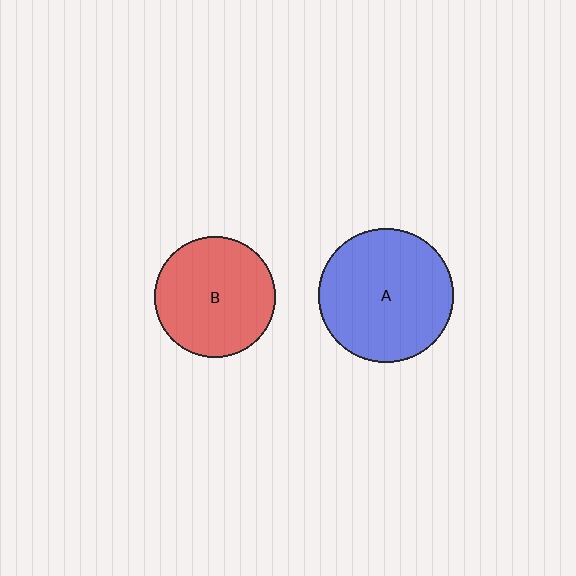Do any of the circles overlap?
No, none of the circles overlap.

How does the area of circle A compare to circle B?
Approximately 1.2 times.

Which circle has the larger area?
Circle A (blue).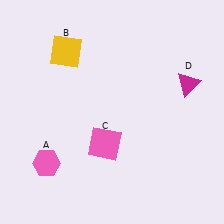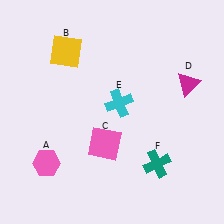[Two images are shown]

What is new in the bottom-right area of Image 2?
A teal cross (F) was added in the bottom-right area of Image 2.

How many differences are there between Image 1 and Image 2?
There are 2 differences between the two images.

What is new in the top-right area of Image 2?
A cyan cross (E) was added in the top-right area of Image 2.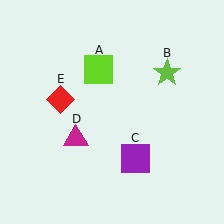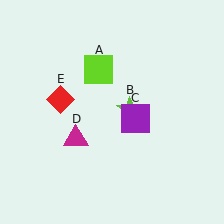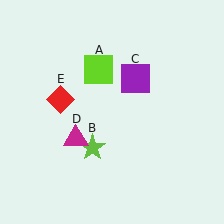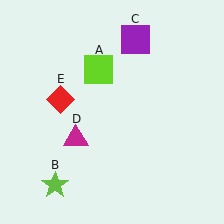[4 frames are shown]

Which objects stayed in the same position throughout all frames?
Lime square (object A) and magenta triangle (object D) and red diamond (object E) remained stationary.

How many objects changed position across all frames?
2 objects changed position: lime star (object B), purple square (object C).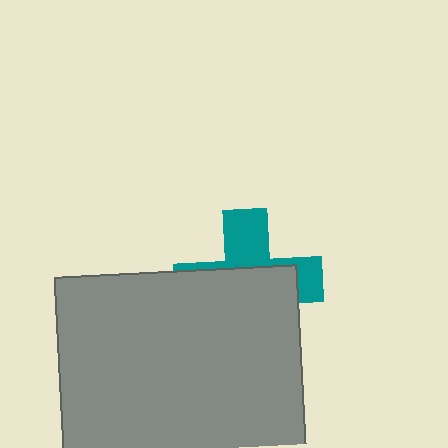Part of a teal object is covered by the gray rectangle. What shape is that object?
It is a cross.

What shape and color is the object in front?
The object in front is a gray rectangle.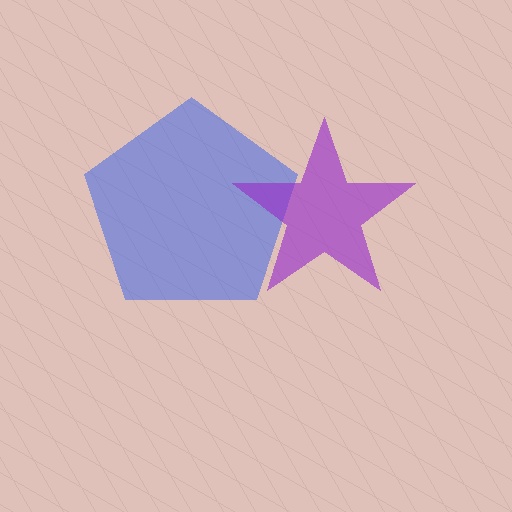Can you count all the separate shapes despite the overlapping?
Yes, there are 2 separate shapes.